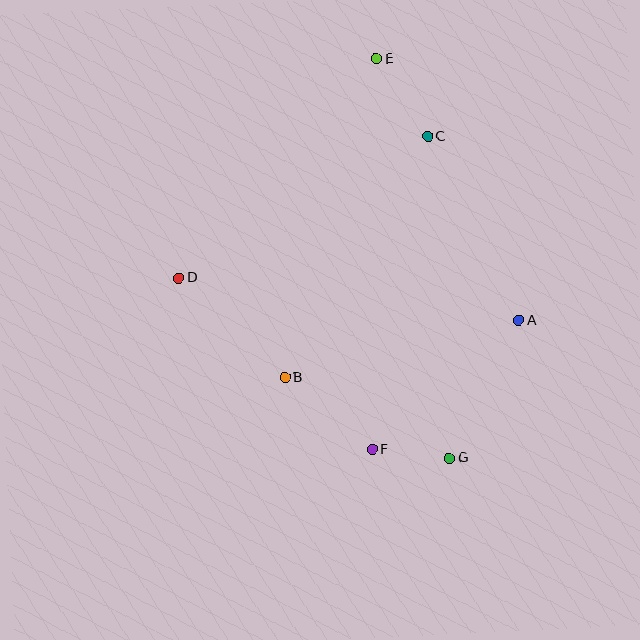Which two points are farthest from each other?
Points E and G are farthest from each other.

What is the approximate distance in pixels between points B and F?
The distance between B and F is approximately 113 pixels.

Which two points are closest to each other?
Points F and G are closest to each other.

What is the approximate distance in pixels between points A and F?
The distance between A and F is approximately 195 pixels.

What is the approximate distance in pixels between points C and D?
The distance between C and D is approximately 286 pixels.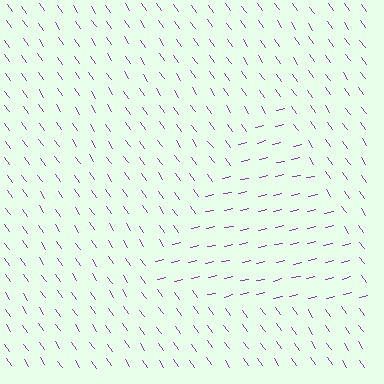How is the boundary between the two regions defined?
The boundary is defined purely by a change in line orientation (approximately 68 degrees difference). All lines are the same color and thickness.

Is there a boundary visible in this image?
Yes, there is a texture boundary formed by a change in line orientation.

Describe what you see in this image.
The image is filled with small purple line segments. A triangle region in the image has lines oriented differently from the surrounding lines, creating a visible texture boundary.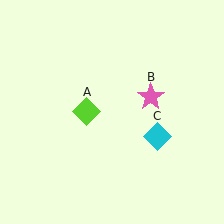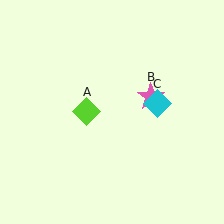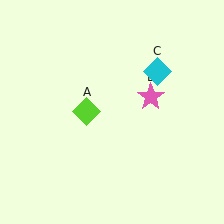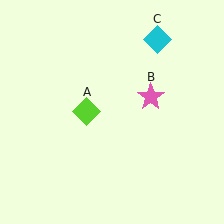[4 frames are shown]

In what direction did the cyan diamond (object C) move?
The cyan diamond (object C) moved up.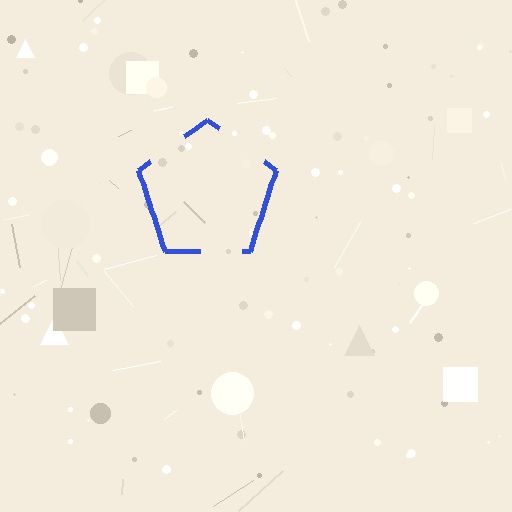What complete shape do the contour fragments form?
The contour fragments form a pentagon.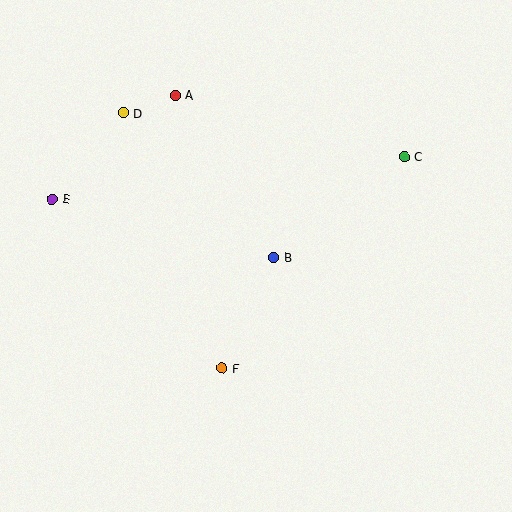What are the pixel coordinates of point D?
Point D is at (123, 113).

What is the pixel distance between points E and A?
The distance between E and A is 161 pixels.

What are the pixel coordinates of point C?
Point C is at (404, 157).